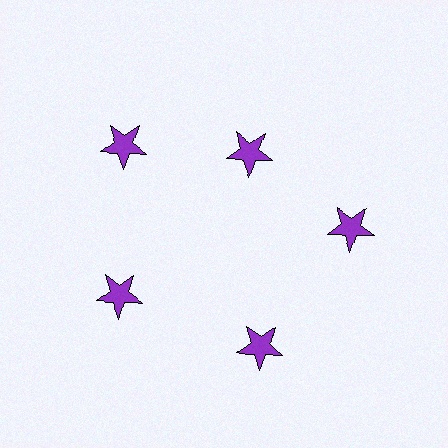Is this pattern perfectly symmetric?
No. The 5 purple stars are arranged in a ring, but one element near the 1 o'clock position is pulled inward toward the center, breaking the 5-fold rotational symmetry.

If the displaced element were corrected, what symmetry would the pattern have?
It would have 5-fold rotational symmetry — the pattern would map onto itself every 72 degrees.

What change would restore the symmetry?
The symmetry would be restored by moving it outward, back onto the ring so that all 5 stars sit at equal angles and equal distance from the center.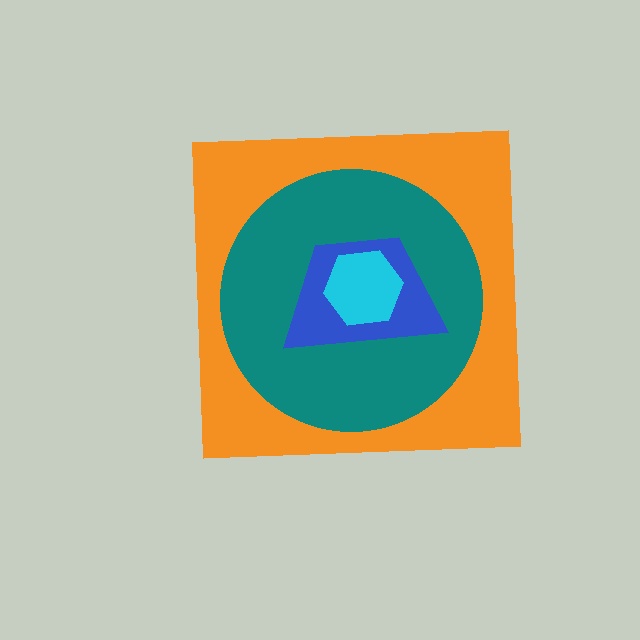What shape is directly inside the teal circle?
The blue trapezoid.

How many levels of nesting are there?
4.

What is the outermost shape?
The orange square.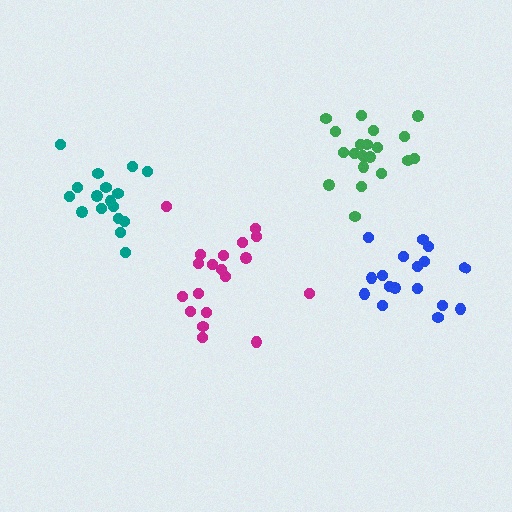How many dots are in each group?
Group 1: 17 dots, Group 2: 17 dots, Group 3: 19 dots, Group 4: 20 dots (73 total).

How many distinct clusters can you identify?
There are 4 distinct clusters.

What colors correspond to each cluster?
The clusters are colored: teal, blue, magenta, green.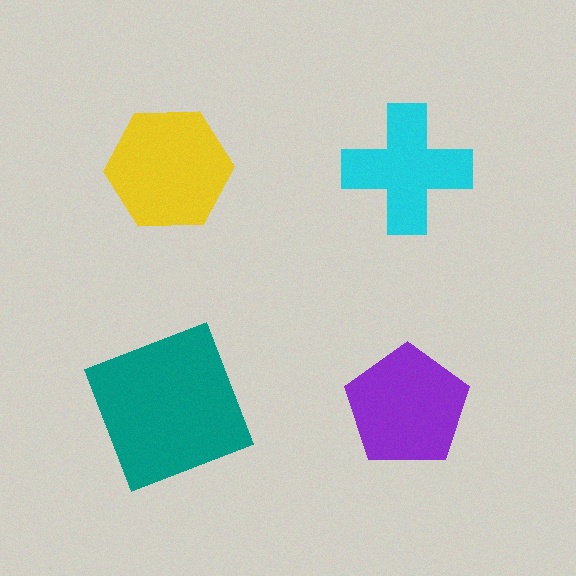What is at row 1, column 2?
A cyan cross.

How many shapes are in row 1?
2 shapes.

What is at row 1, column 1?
A yellow hexagon.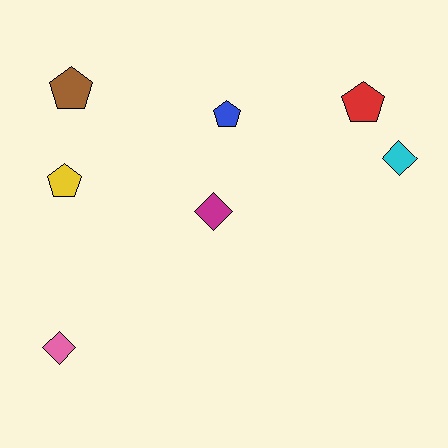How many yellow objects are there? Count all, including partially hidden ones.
There is 1 yellow object.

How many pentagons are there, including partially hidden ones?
There are 4 pentagons.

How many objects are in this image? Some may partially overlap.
There are 7 objects.